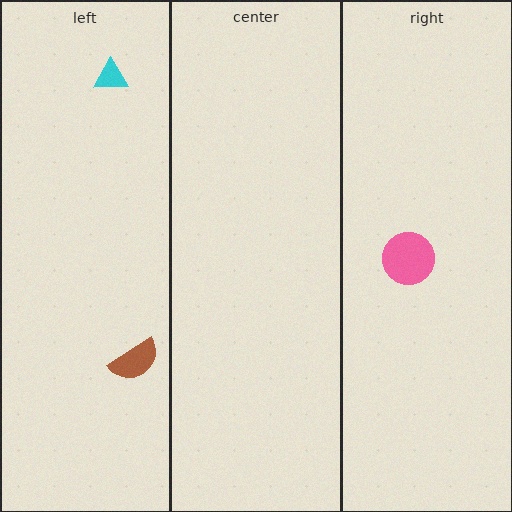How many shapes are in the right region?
1.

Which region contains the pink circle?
The right region.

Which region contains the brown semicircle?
The left region.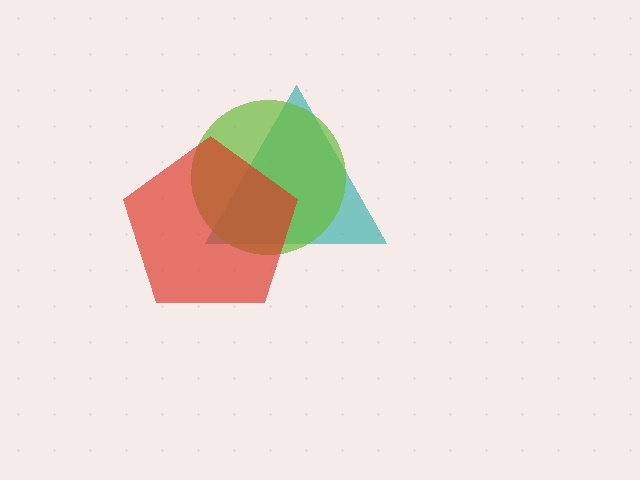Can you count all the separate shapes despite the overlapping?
Yes, there are 3 separate shapes.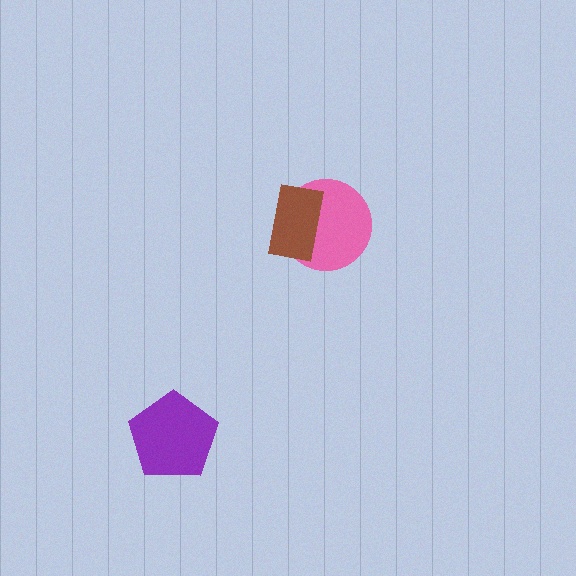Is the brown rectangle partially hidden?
No, no other shape covers it.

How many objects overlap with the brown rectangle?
1 object overlaps with the brown rectangle.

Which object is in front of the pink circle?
The brown rectangle is in front of the pink circle.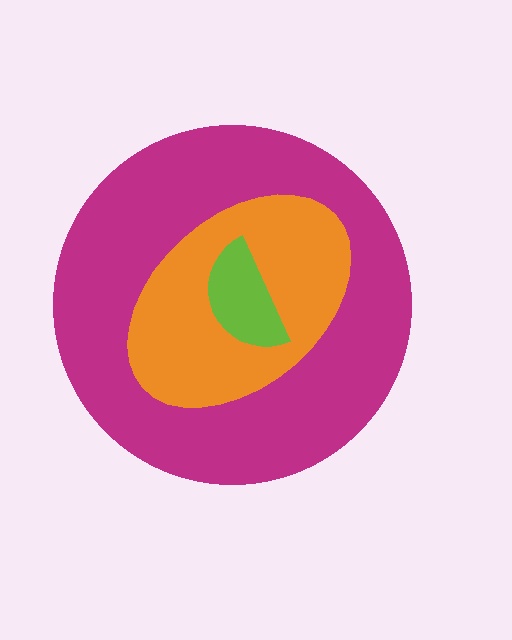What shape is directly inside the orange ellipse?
The lime semicircle.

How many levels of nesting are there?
3.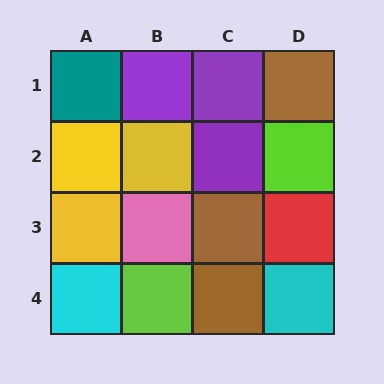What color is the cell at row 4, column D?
Cyan.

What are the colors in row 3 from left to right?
Yellow, pink, brown, red.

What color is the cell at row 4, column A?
Cyan.